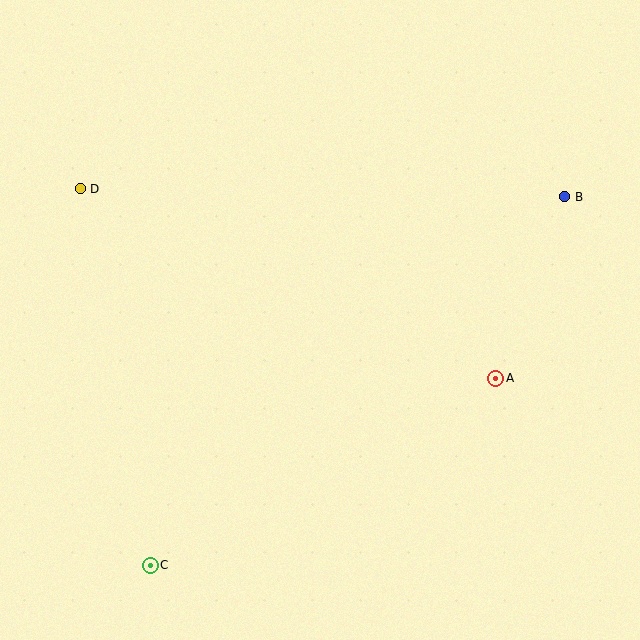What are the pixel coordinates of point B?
Point B is at (565, 197).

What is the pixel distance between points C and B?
The distance between C and B is 554 pixels.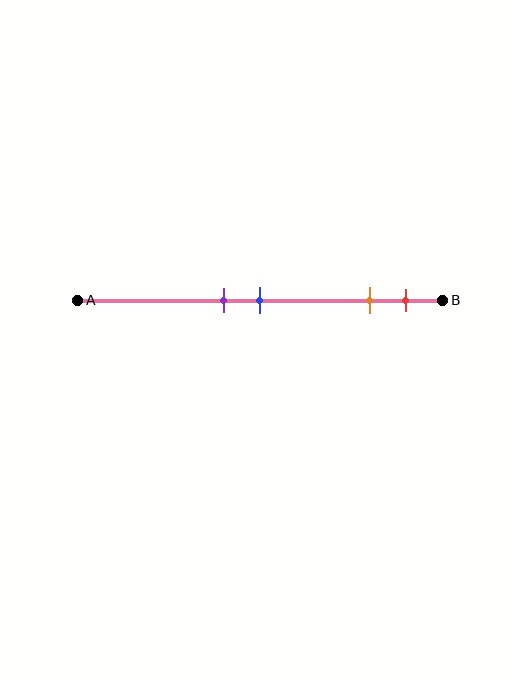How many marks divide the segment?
There are 4 marks dividing the segment.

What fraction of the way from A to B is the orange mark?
The orange mark is approximately 80% (0.8) of the way from A to B.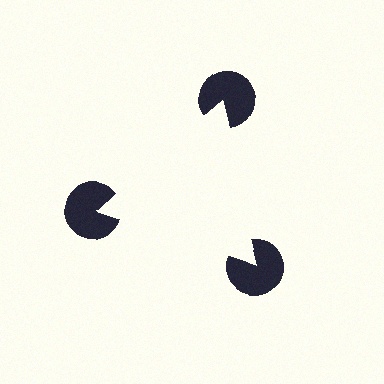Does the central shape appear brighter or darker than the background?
It typically appears slightly brighter than the background, even though no actual brightness change is drawn.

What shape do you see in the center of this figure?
An illusory triangle — its edges are inferred from the aligned wedge cuts in the pac-man discs, not physically drawn.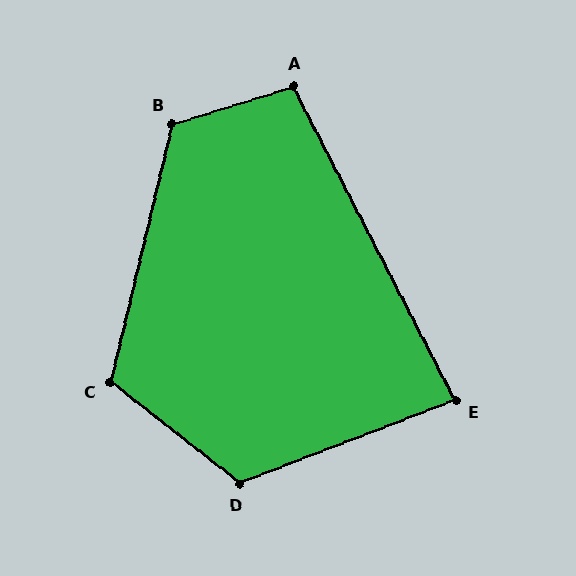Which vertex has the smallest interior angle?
E, at approximately 84 degrees.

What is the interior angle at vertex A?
Approximately 100 degrees (obtuse).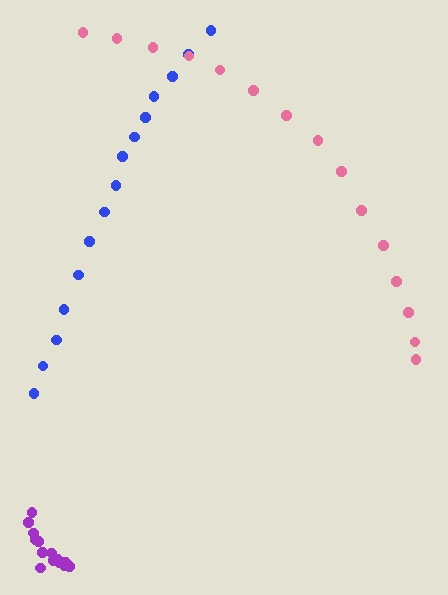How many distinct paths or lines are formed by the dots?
There are 3 distinct paths.